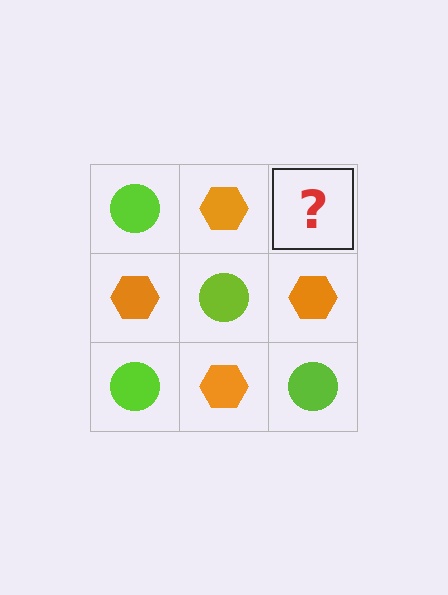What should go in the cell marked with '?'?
The missing cell should contain a lime circle.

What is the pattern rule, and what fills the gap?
The rule is that it alternates lime circle and orange hexagon in a checkerboard pattern. The gap should be filled with a lime circle.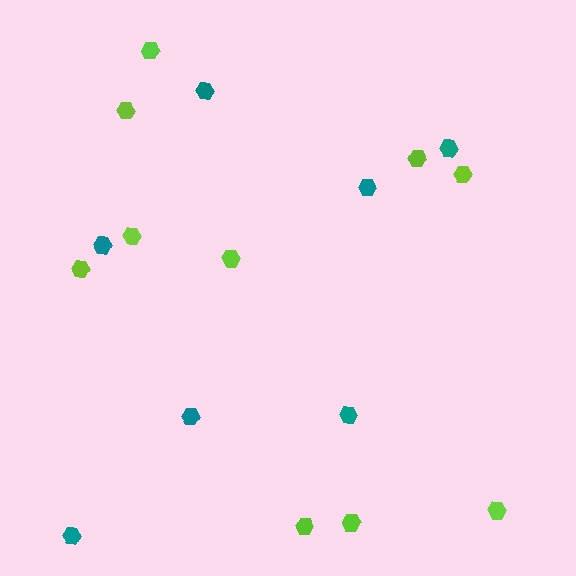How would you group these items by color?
There are 2 groups: one group of teal hexagons (7) and one group of lime hexagons (10).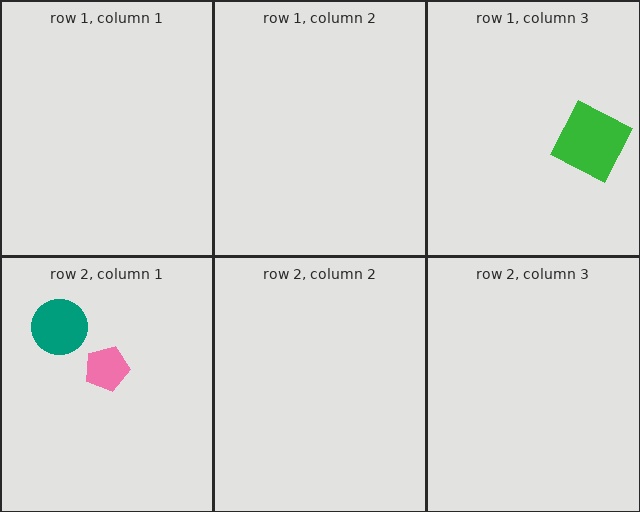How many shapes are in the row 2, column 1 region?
2.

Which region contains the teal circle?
The row 2, column 1 region.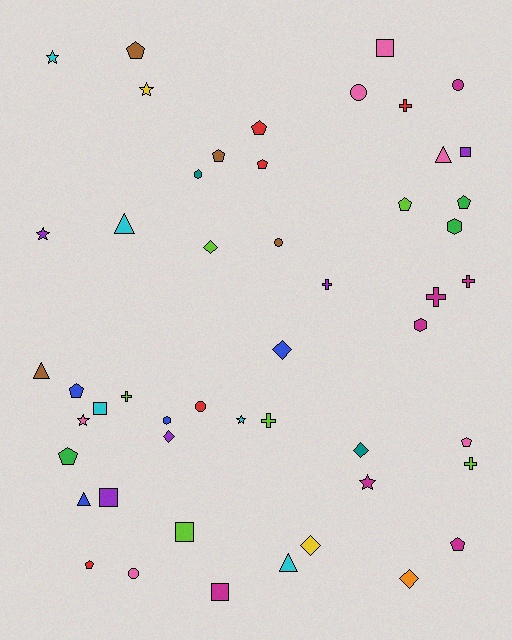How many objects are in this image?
There are 50 objects.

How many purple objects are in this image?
There are 5 purple objects.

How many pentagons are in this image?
There are 11 pentagons.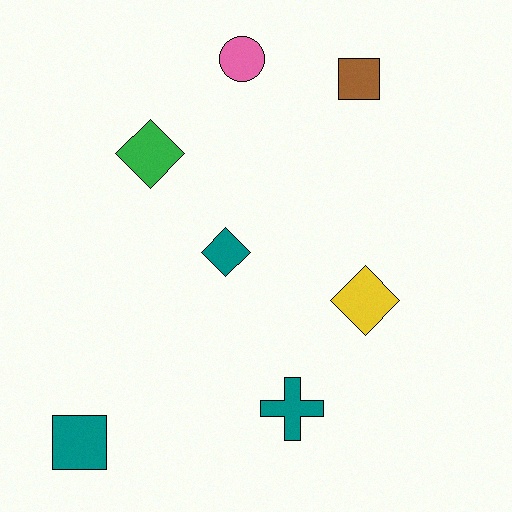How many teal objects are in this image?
There are 3 teal objects.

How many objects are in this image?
There are 7 objects.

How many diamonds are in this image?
There are 3 diamonds.